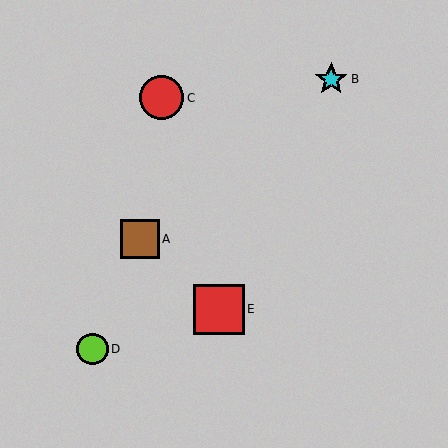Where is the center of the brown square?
The center of the brown square is at (140, 239).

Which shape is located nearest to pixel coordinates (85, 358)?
The lime circle (labeled D) at (92, 349) is nearest to that location.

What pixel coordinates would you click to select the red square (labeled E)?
Click at (219, 309) to select the red square E.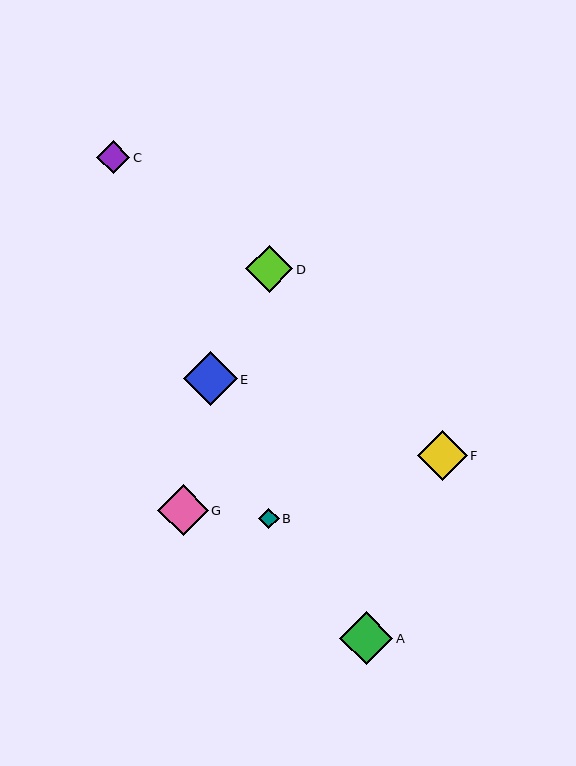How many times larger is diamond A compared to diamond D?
Diamond A is approximately 1.1 times the size of diamond D.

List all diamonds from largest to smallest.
From largest to smallest: E, A, G, F, D, C, B.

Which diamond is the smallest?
Diamond B is the smallest with a size of approximately 21 pixels.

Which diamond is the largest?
Diamond E is the largest with a size of approximately 54 pixels.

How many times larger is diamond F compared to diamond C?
Diamond F is approximately 1.5 times the size of diamond C.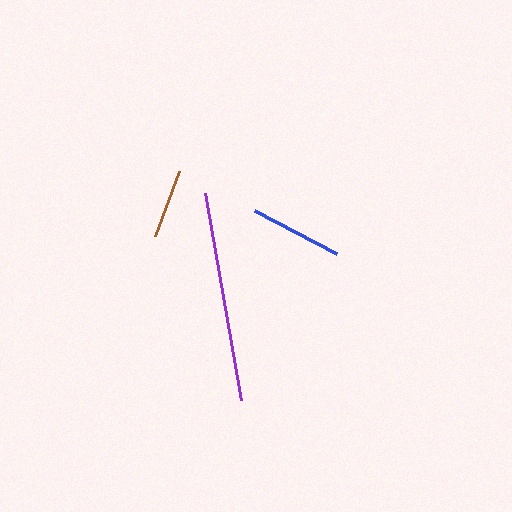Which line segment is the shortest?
The brown line is the shortest at approximately 70 pixels.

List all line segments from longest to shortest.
From longest to shortest: purple, blue, brown.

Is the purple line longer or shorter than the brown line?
The purple line is longer than the brown line.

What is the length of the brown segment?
The brown segment is approximately 70 pixels long.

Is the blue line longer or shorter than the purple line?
The purple line is longer than the blue line.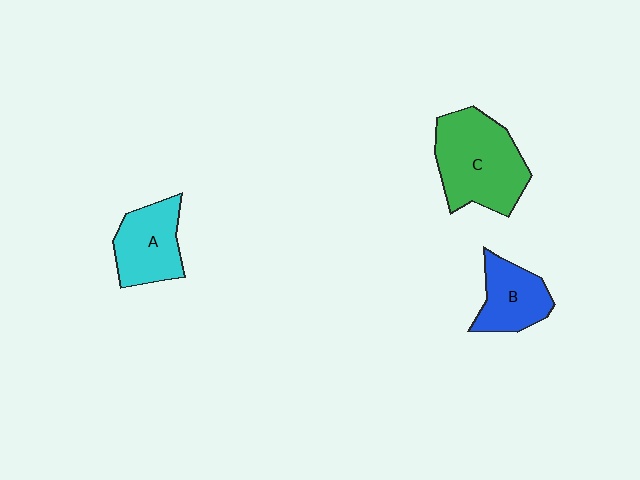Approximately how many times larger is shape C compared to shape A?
Approximately 1.5 times.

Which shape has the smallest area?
Shape B (blue).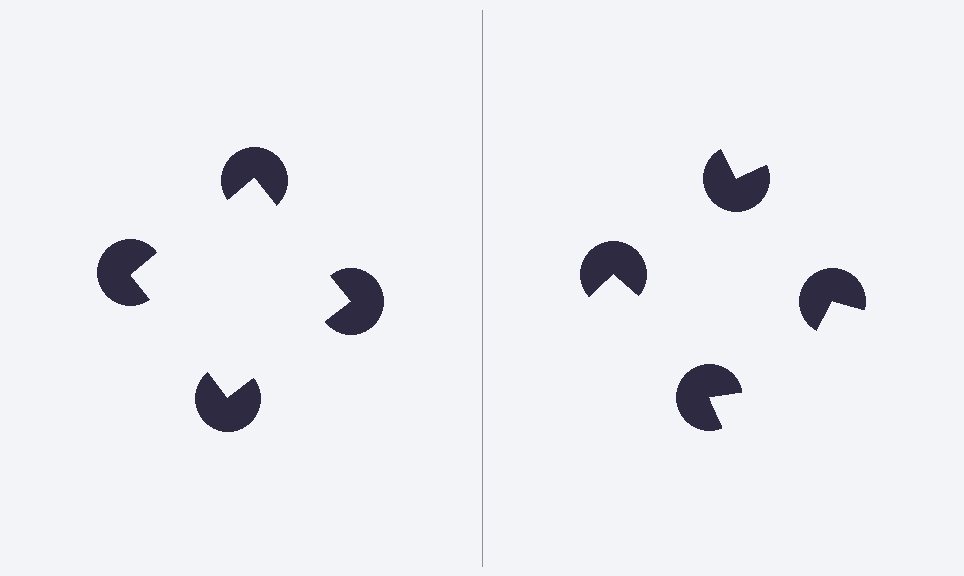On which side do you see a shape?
An illusory square appears on the left side. On the right side the wedge cuts are rotated, so no coherent shape forms.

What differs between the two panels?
The pac-man discs are positioned identically on both sides; only the wedge orientations differ. On the left they align to a square; on the right they are misaligned.